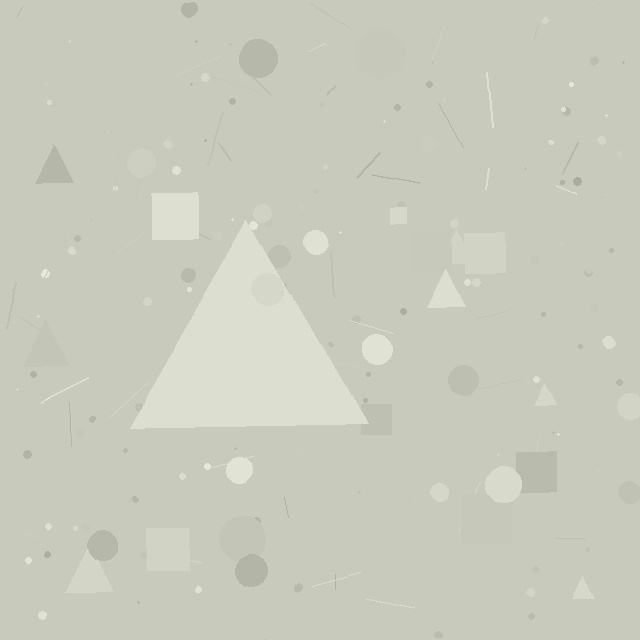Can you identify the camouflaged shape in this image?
The camouflaged shape is a triangle.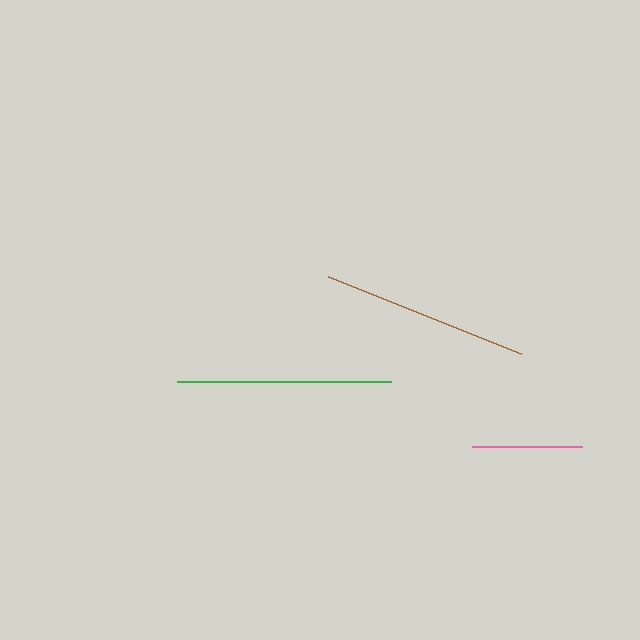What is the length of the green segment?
The green segment is approximately 214 pixels long.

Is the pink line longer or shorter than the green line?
The green line is longer than the pink line.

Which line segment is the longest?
The green line is the longest at approximately 214 pixels.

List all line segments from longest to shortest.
From longest to shortest: green, brown, pink.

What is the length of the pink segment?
The pink segment is approximately 109 pixels long.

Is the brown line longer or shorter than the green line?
The green line is longer than the brown line.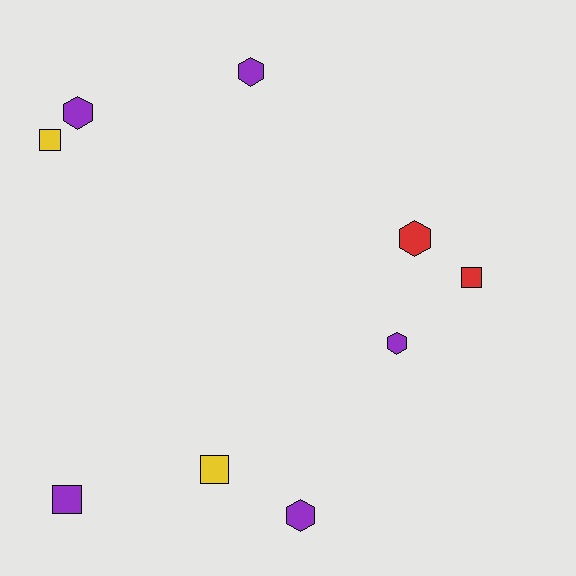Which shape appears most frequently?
Hexagon, with 5 objects.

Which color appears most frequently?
Purple, with 5 objects.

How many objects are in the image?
There are 9 objects.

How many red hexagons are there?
There is 1 red hexagon.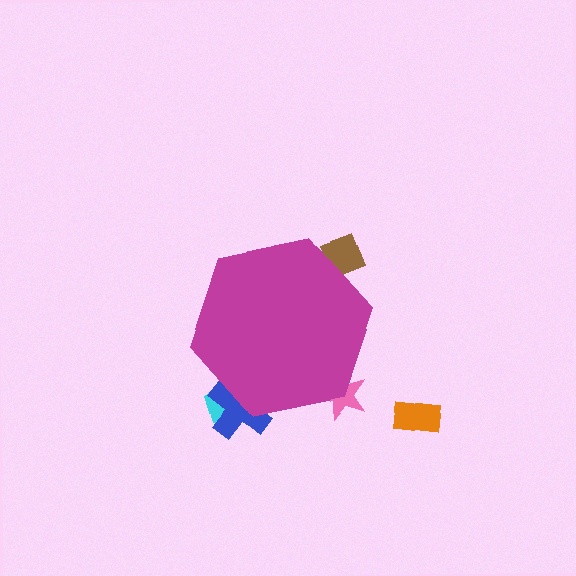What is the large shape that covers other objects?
A magenta hexagon.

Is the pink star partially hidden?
Yes, the pink star is partially hidden behind the magenta hexagon.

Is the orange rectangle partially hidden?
No, the orange rectangle is fully visible.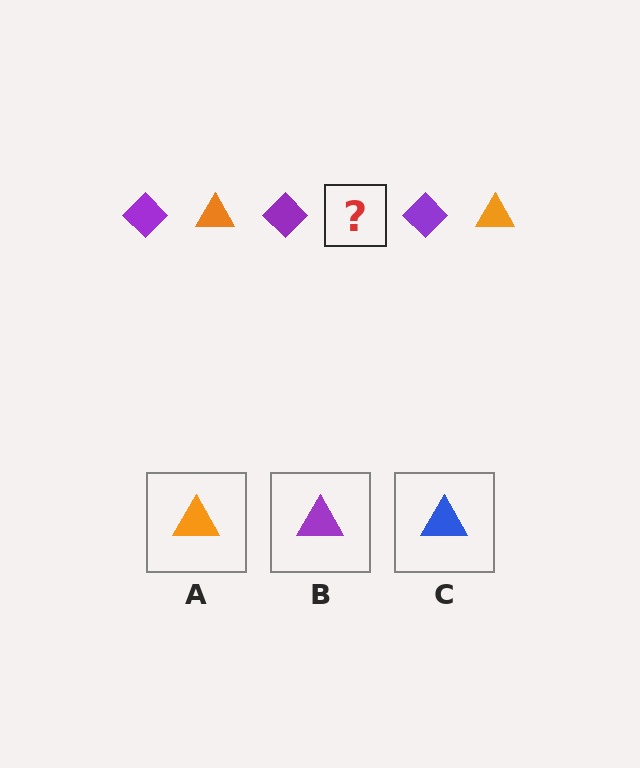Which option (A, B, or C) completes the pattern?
A.